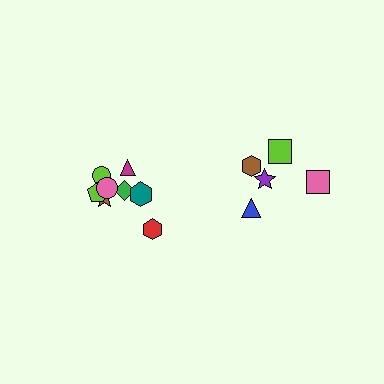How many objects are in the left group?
There are 8 objects.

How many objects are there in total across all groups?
There are 13 objects.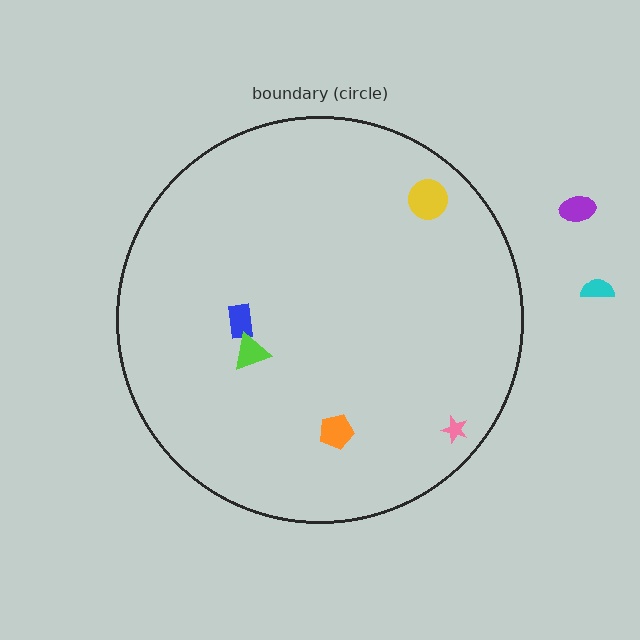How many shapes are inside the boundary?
5 inside, 2 outside.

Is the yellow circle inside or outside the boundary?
Inside.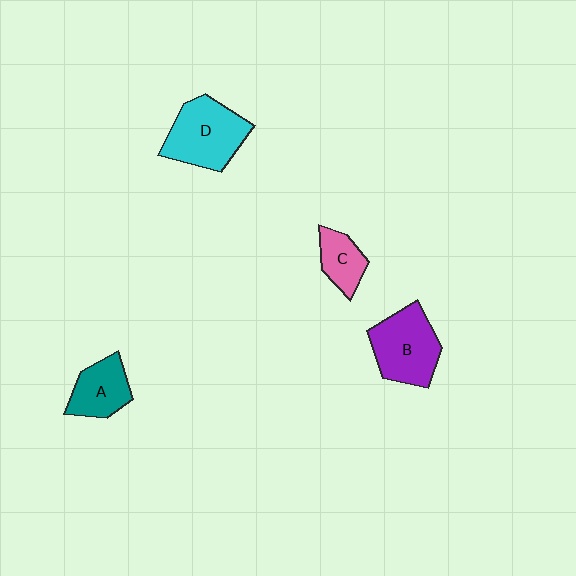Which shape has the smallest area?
Shape C (pink).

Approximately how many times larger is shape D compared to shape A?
Approximately 1.5 times.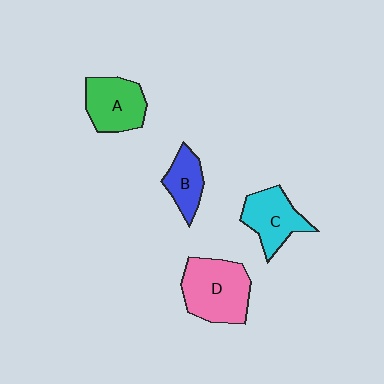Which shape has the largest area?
Shape D (pink).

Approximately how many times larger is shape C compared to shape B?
Approximately 1.4 times.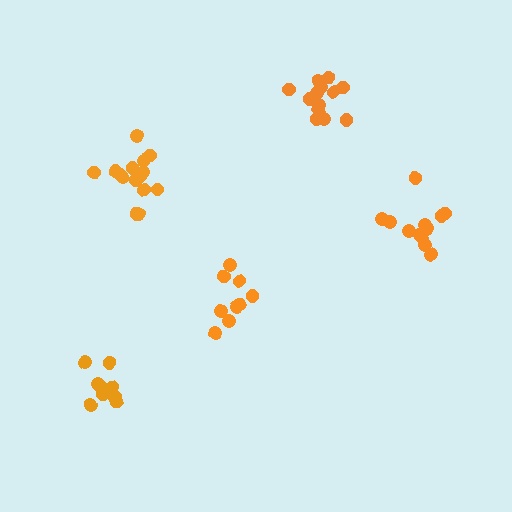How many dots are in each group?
Group 1: 9 dots, Group 2: 13 dots, Group 3: 12 dots, Group 4: 10 dots, Group 5: 15 dots (59 total).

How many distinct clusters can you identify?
There are 5 distinct clusters.